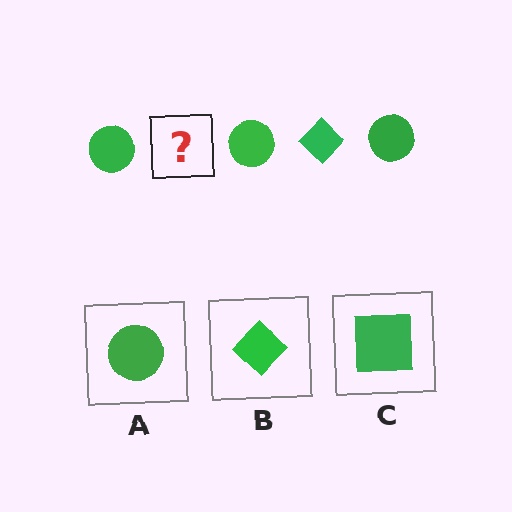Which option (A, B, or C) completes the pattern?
B.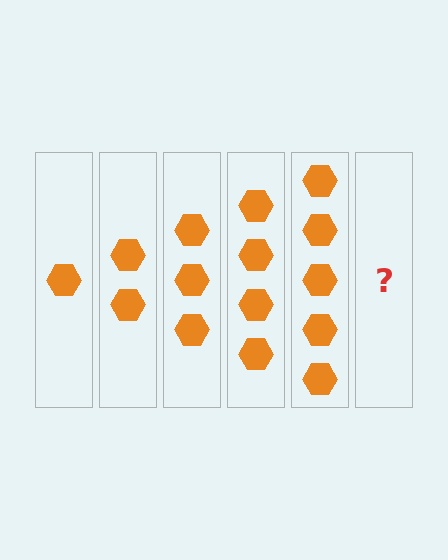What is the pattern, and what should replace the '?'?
The pattern is that each step adds one more hexagon. The '?' should be 6 hexagons.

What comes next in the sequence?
The next element should be 6 hexagons.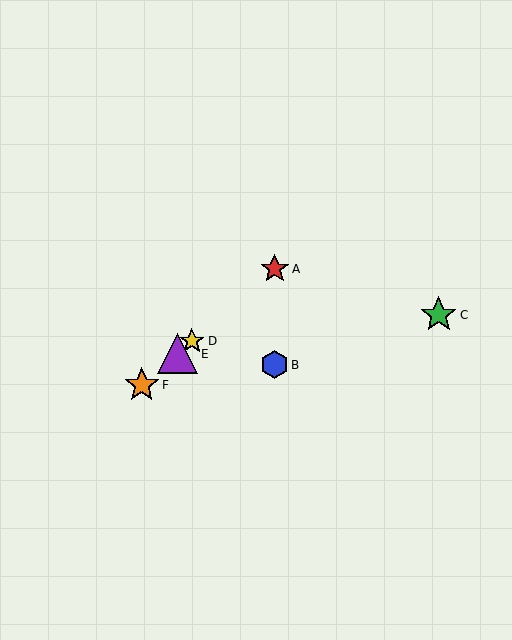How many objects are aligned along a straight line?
4 objects (A, D, E, F) are aligned along a straight line.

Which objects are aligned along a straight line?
Objects A, D, E, F are aligned along a straight line.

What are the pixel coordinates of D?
Object D is at (192, 341).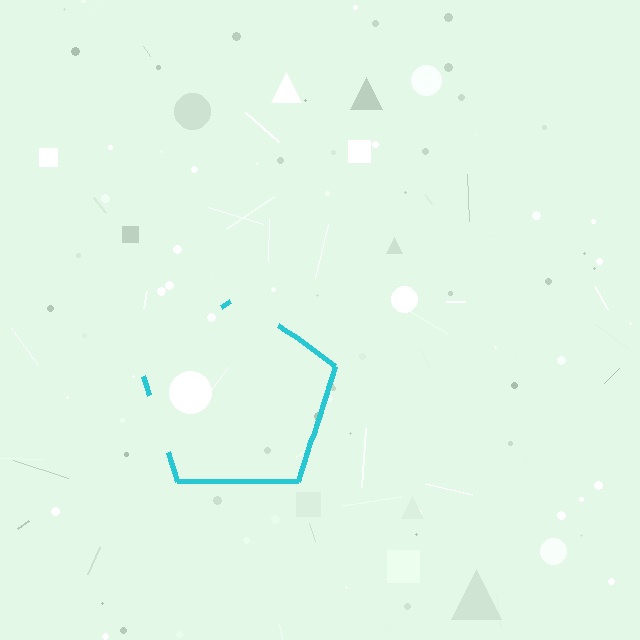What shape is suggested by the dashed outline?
The dashed outline suggests a pentagon.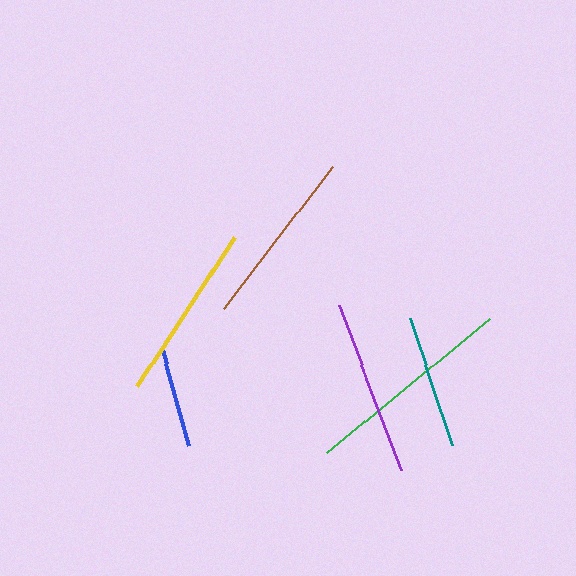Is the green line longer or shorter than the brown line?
The green line is longer than the brown line.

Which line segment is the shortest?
The blue line is the shortest at approximately 99 pixels.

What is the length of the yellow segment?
The yellow segment is approximately 179 pixels long.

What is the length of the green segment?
The green segment is approximately 211 pixels long.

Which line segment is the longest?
The green line is the longest at approximately 211 pixels.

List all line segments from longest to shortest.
From longest to shortest: green, yellow, brown, purple, teal, blue.